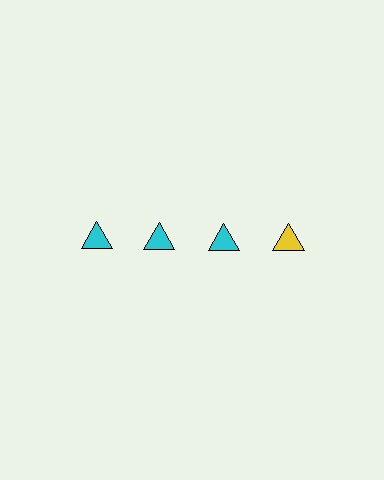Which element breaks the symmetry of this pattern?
The yellow triangle in the top row, second from right column breaks the symmetry. All other shapes are cyan triangles.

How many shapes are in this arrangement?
There are 4 shapes arranged in a grid pattern.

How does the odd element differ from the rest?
It has a different color: yellow instead of cyan.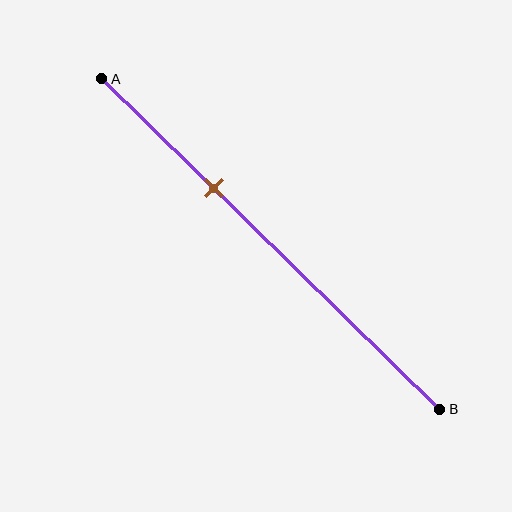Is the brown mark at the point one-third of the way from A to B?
Yes, the mark is approximately at the one-third point.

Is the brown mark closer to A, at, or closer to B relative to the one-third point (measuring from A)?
The brown mark is approximately at the one-third point of segment AB.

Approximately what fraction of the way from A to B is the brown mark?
The brown mark is approximately 35% of the way from A to B.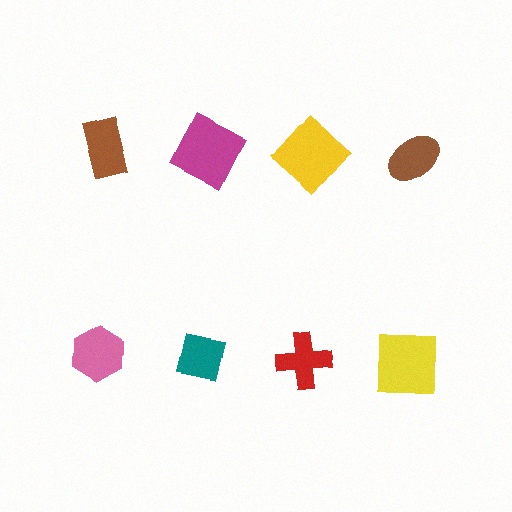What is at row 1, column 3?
A yellow diamond.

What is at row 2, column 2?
A teal square.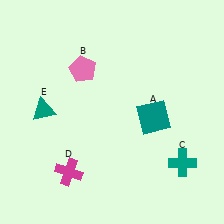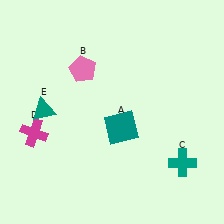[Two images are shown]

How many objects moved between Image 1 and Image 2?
2 objects moved between the two images.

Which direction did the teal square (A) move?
The teal square (A) moved left.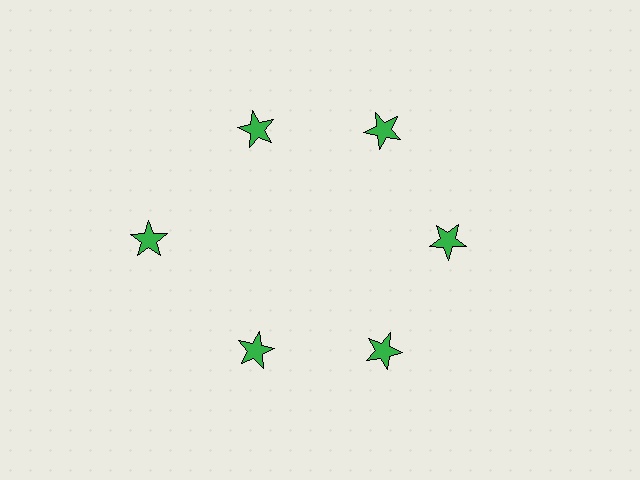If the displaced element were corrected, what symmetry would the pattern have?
It would have 6-fold rotational symmetry — the pattern would map onto itself every 60 degrees.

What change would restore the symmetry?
The symmetry would be restored by moving it inward, back onto the ring so that all 6 stars sit at equal angles and equal distance from the center.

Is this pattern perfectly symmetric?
No. The 6 green stars are arranged in a ring, but one element near the 9 o'clock position is pushed outward from the center, breaking the 6-fold rotational symmetry.